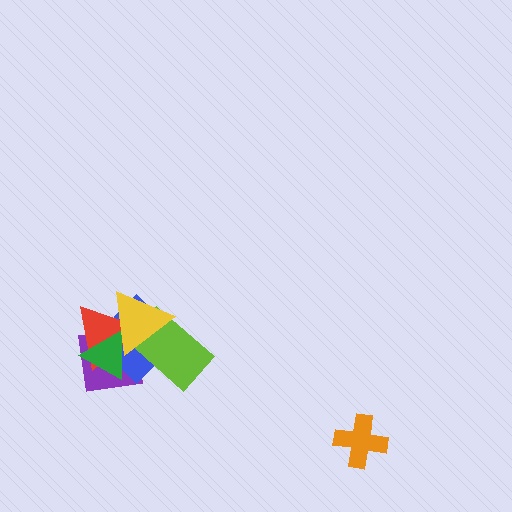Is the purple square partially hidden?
Yes, it is partially covered by another shape.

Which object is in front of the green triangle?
The yellow triangle is in front of the green triangle.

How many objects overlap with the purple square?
5 objects overlap with the purple square.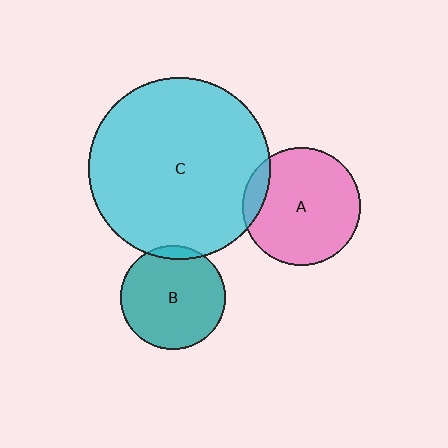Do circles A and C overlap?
Yes.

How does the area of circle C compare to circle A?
Approximately 2.4 times.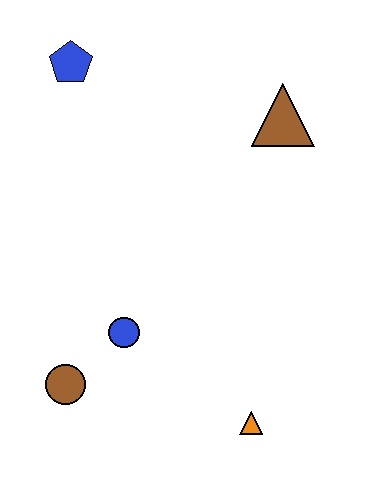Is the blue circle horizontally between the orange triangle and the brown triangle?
No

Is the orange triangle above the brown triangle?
No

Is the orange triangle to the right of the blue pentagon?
Yes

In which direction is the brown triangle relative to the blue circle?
The brown triangle is above the blue circle.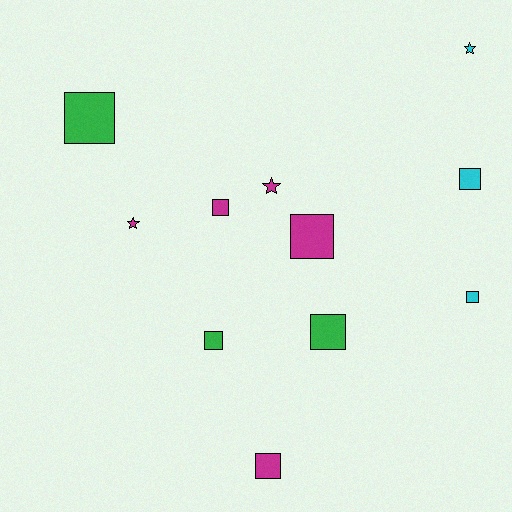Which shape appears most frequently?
Square, with 8 objects.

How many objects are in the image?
There are 11 objects.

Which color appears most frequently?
Magenta, with 5 objects.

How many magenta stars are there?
There are 2 magenta stars.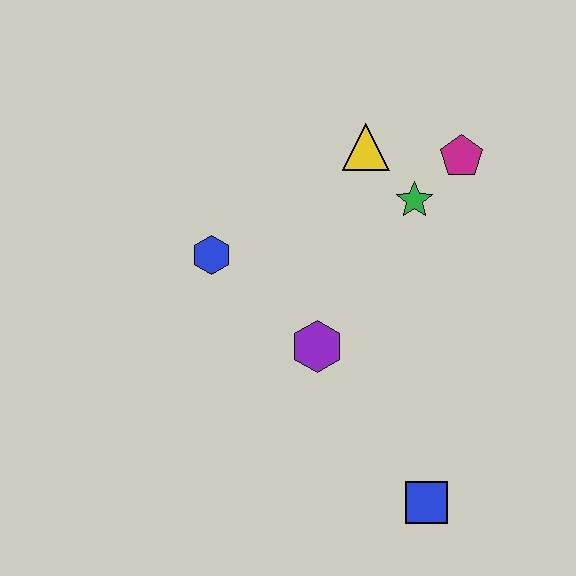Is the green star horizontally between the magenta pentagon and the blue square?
No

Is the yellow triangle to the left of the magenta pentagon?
Yes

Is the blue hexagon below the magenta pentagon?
Yes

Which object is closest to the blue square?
The purple hexagon is closest to the blue square.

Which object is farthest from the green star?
The blue square is farthest from the green star.